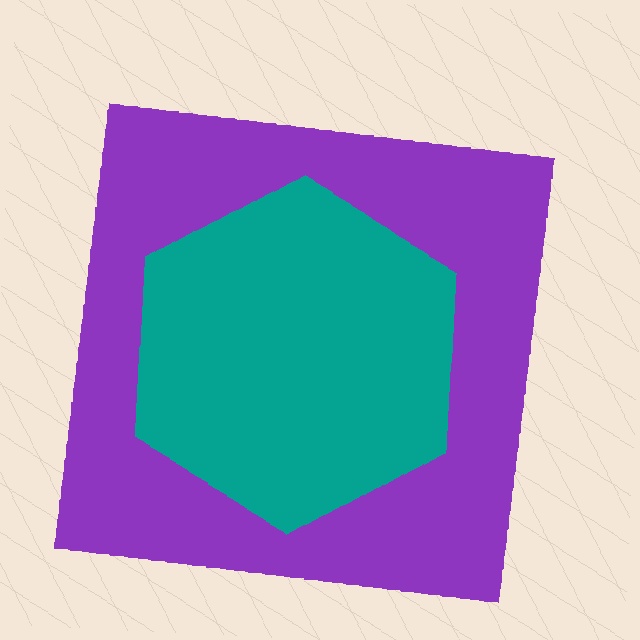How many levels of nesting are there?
2.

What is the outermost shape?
The purple square.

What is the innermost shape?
The teal hexagon.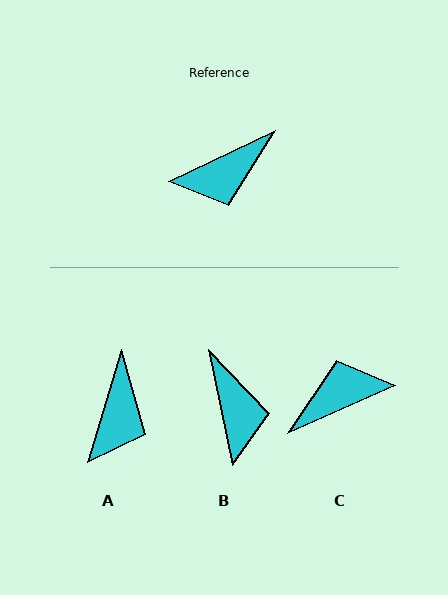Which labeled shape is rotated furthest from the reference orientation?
C, about 178 degrees away.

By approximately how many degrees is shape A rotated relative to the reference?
Approximately 48 degrees counter-clockwise.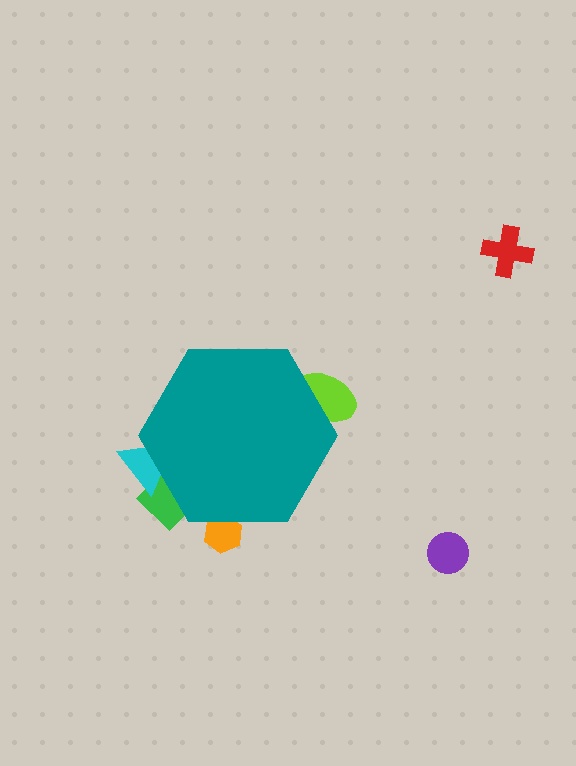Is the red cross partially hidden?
No, the red cross is fully visible.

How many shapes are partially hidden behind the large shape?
4 shapes are partially hidden.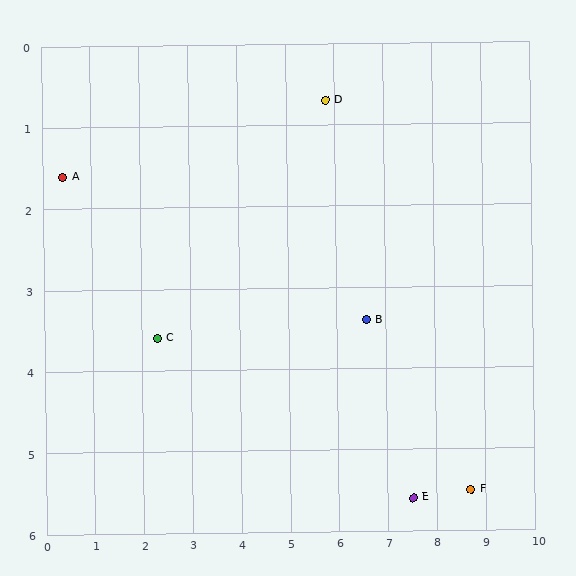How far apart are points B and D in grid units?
Points B and D are about 2.8 grid units apart.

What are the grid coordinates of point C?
Point C is at approximately (2.3, 3.6).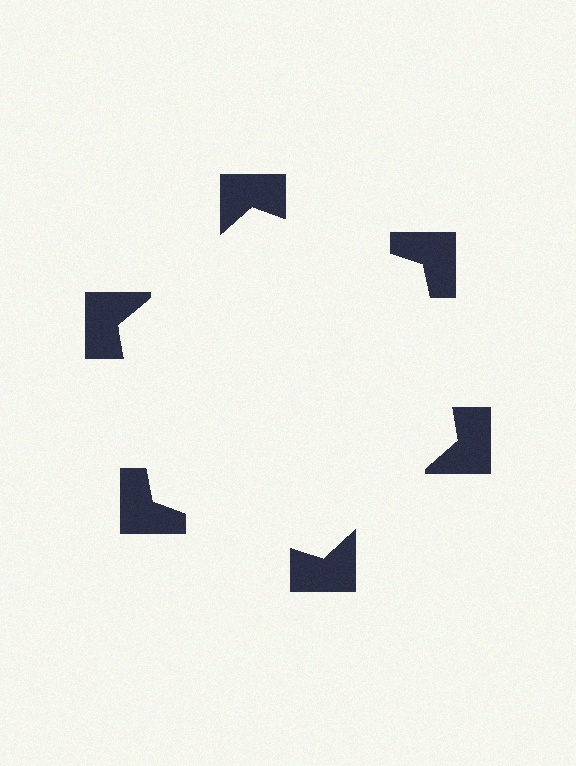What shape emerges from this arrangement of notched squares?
An illusory hexagon — its edges are inferred from the aligned wedge cuts in the notched squares, not physically drawn.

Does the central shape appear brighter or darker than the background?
It typically appears slightly brighter than the background, even though no actual brightness change is drawn.